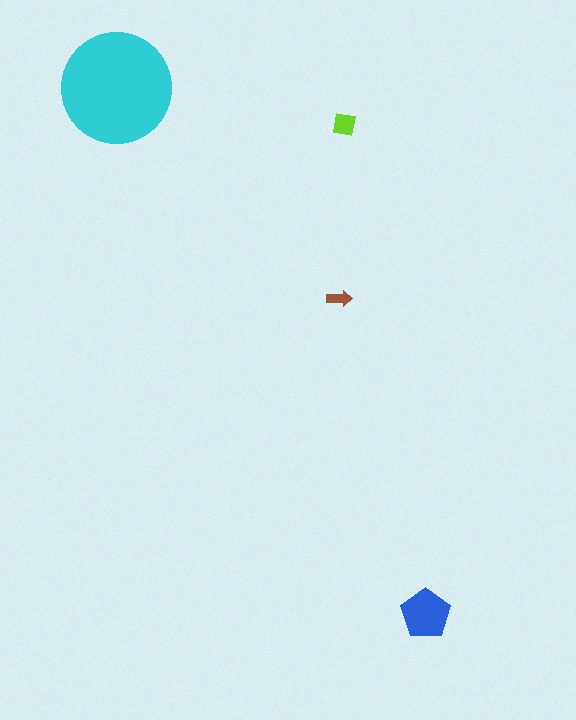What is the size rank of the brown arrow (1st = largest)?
4th.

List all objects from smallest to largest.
The brown arrow, the lime square, the blue pentagon, the cyan circle.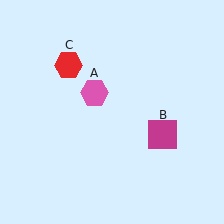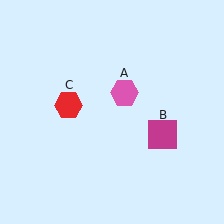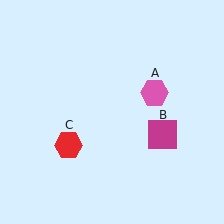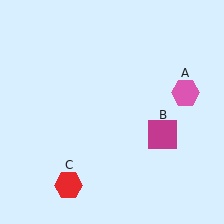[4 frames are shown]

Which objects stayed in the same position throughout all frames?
Magenta square (object B) remained stationary.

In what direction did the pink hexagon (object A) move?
The pink hexagon (object A) moved right.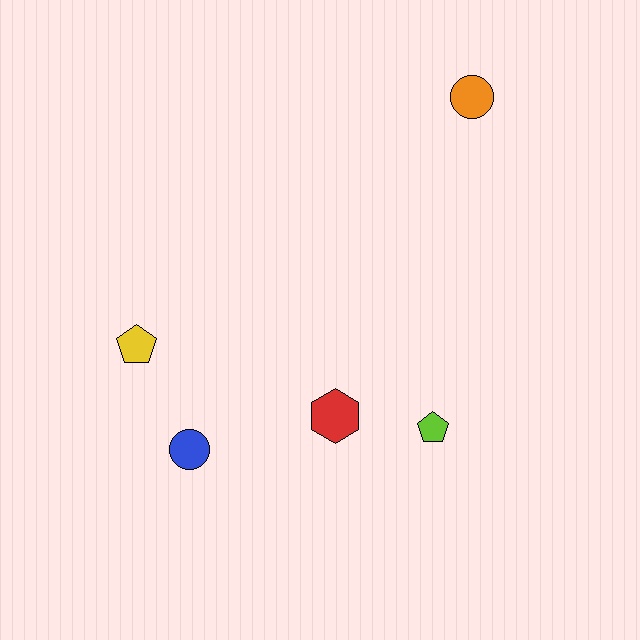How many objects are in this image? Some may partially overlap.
There are 5 objects.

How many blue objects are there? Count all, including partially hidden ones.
There is 1 blue object.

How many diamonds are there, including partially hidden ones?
There are no diamonds.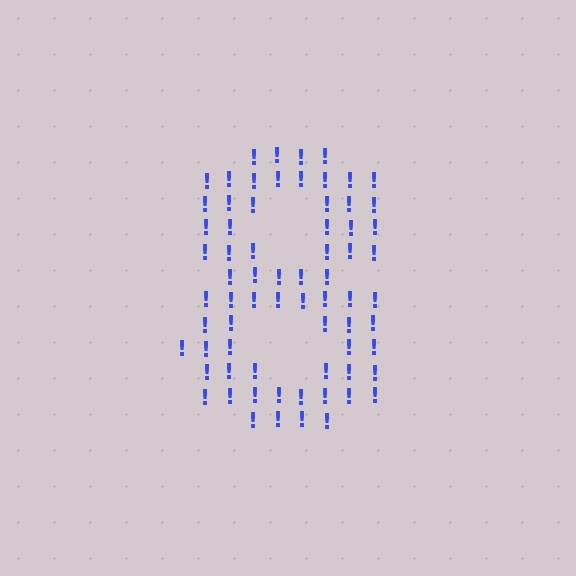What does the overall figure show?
The overall figure shows the digit 8.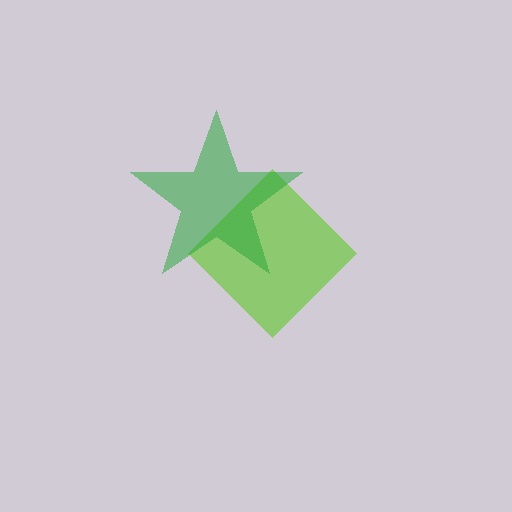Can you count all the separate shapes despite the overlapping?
Yes, there are 2 separate shapes.